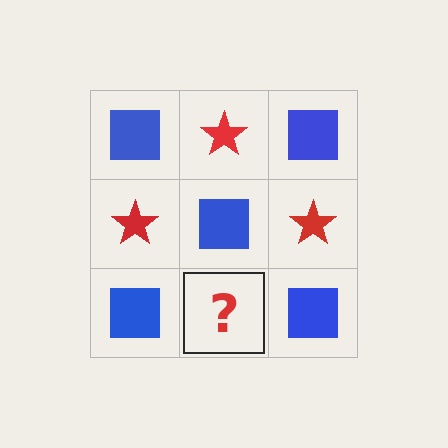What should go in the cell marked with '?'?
The missing cell should contain a red star.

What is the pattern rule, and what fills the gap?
The rule is that it alternates blue square and red star in a checkerboard pattern. The gap should be filled with a red star.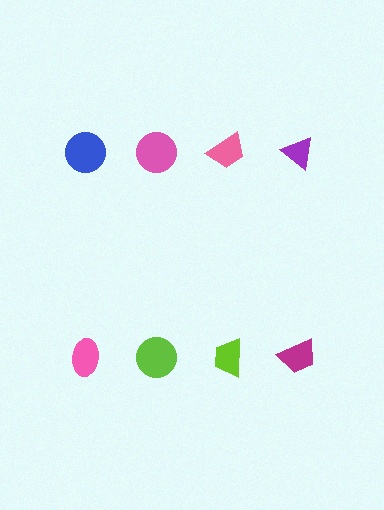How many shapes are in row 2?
4 shapes.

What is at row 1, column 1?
A blue circle.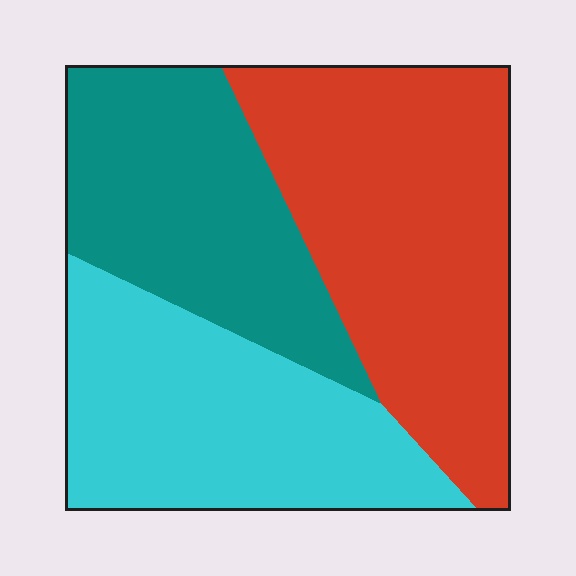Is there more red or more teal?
Red.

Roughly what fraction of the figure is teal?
Teal takes up about one quarter (1/4) of the figure.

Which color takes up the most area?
Red, at roughly 40%.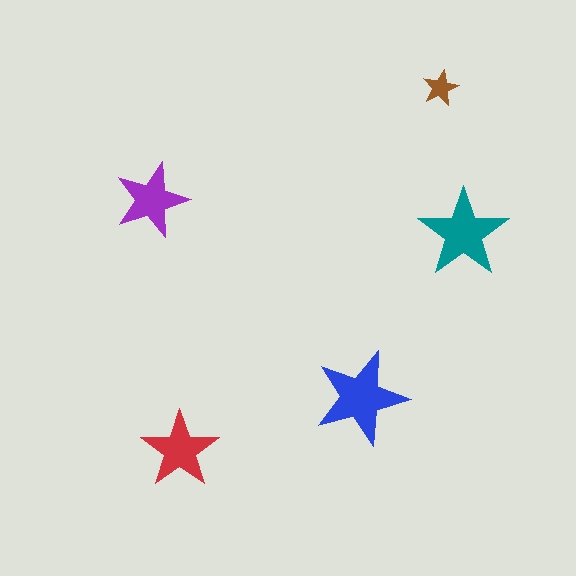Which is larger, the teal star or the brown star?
The teal one.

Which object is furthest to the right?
The teal star is rightmost.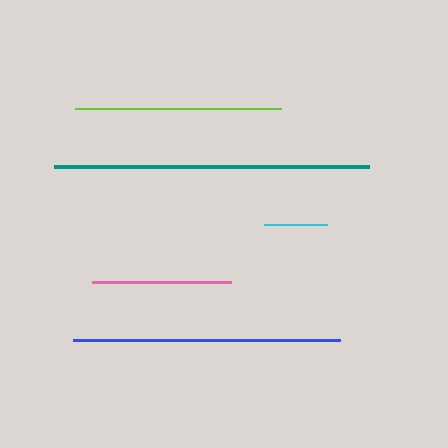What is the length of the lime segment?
The lime segment is approximately 207 pixels long.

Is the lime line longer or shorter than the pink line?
The lime line is longer than the pink line.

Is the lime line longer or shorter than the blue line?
The blue line is longer than the lime line.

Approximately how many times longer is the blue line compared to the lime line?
The blue line is approximately 1.3 times the length of the lime line.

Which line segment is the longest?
The teal line is the longest at approximately 315 pixels.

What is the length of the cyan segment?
The cyan segment is approximately 63 pixels long.